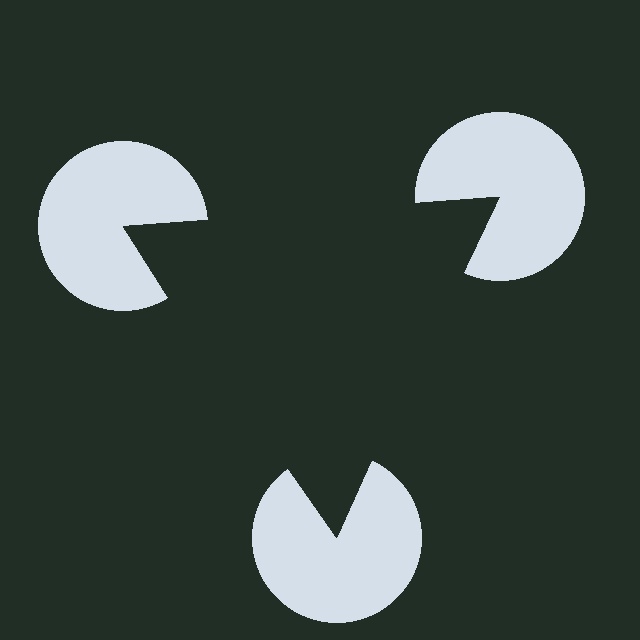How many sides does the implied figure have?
3 sides.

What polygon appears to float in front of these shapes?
An illusory triangle — its edges are inferred from the aligned wedge cuts in the pac-man discs, not physically drawn.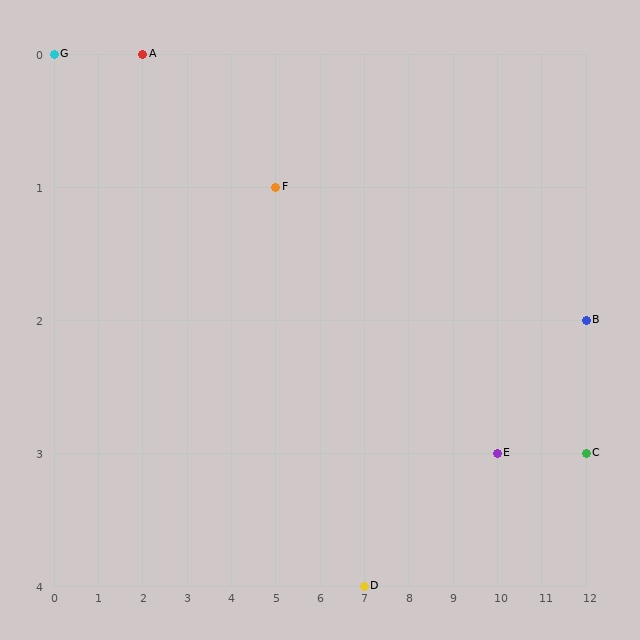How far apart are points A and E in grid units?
Points A and E are 8 columns and 3 rows apart (about 8.5 grid units diagonally).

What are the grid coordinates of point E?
Point E is at grid coordinates (10, 3).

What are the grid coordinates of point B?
Point B is at grid coordinates (12, 2).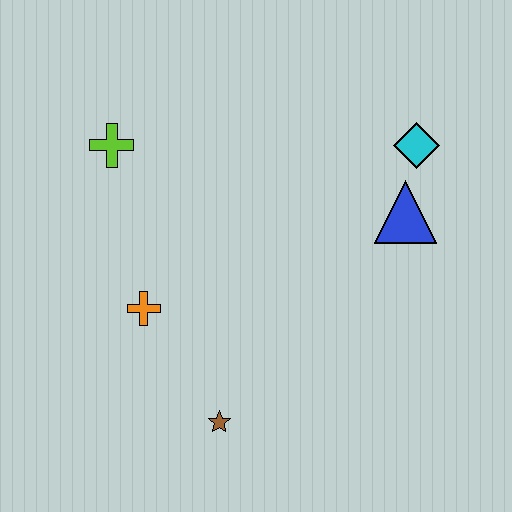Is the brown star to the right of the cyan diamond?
No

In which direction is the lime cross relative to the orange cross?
The lime cross is above the orange cross.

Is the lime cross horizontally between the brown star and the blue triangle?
No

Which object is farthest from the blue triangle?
The lime cross is farthest from the blue triangle.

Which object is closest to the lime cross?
The orange cross is closest to the lime cross.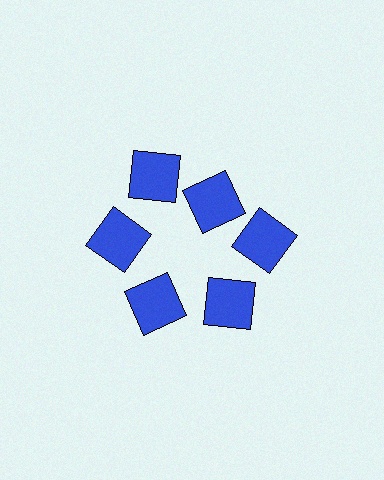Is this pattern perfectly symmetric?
No. The 6 blue squares are arranged in a ring, but one element near the 1 o'clock position is pulled inward toward the center, breaking the 6-fold rotational symmetry.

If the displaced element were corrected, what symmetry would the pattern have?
It would have 6-fold rotational symmetry — the pattern would map onto itself every 60 degrees.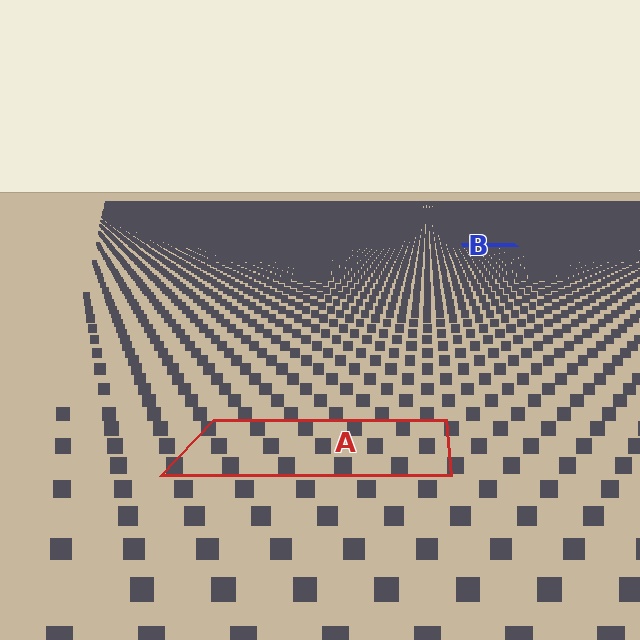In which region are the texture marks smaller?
The texture marks are smaller in region B, because it is farther away.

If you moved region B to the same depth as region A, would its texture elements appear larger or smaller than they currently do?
They would appear larger. At a closer depth, the same texture elements are projected at a bigger on-screen size.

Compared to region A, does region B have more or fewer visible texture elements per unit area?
Region B has more texture elements per unit area — they are packed more densely because it is farther away.